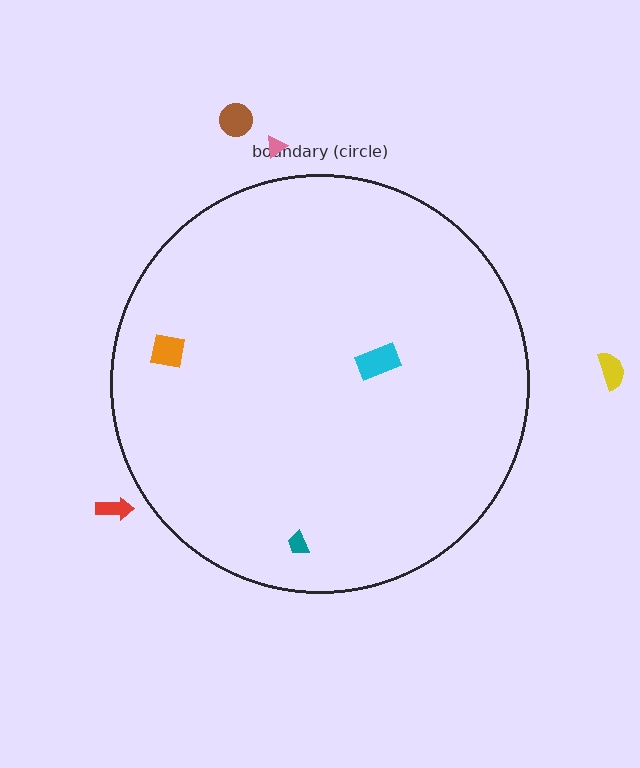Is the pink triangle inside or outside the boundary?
Outside.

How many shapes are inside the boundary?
3 inside, 4 outside.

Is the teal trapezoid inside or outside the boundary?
Inside.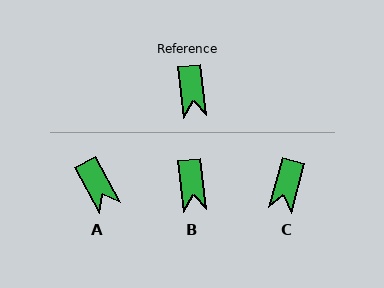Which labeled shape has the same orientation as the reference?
B.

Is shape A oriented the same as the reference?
No, it is off by about 22 degrees.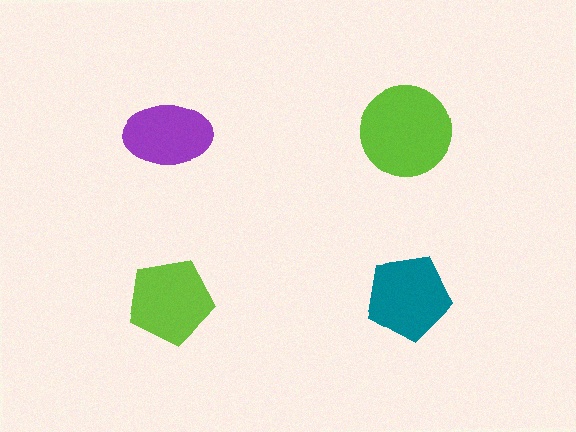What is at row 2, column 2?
A teal pentagon.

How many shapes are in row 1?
2 shapes.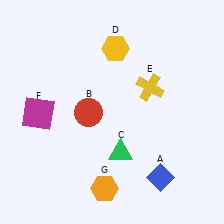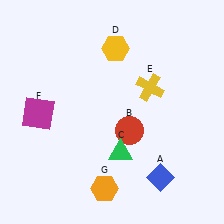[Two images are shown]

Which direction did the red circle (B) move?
The red circle (B) moved right.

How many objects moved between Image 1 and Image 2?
1 object moved between the two images.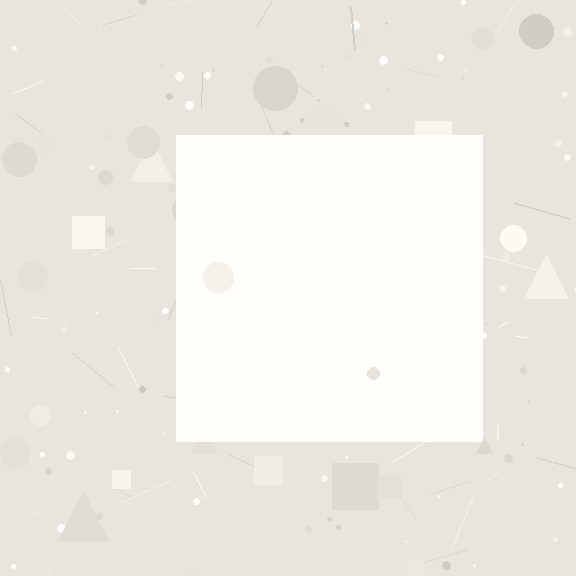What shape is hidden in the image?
A square is hidden in the image.